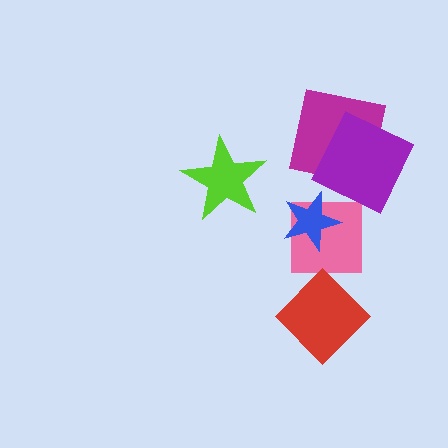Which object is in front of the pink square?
The blue star is in front of the pink square.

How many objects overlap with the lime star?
0 objects overlap with the lime star.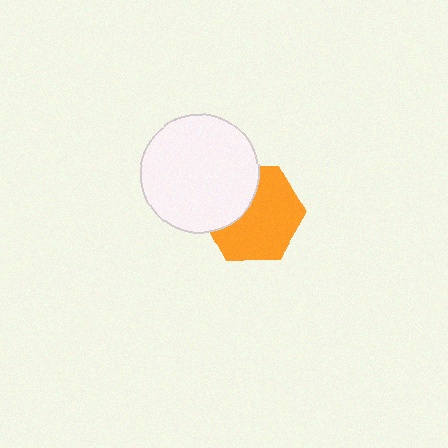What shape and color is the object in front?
The object in front is a white circle.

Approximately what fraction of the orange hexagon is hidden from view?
Roughly 34% of the orange hexagon is hidden behind the white circle.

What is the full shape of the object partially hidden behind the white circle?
The partially hidden object is an orange hexagon.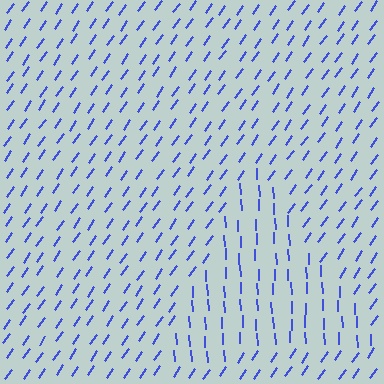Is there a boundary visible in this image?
Yes, there is a texture boundary formed by a change in line orientation.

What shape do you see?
I see a triangle.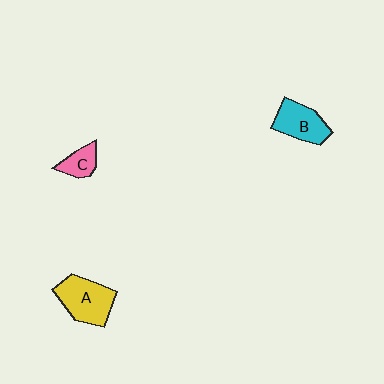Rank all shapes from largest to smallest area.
From largest to smallest: A (yellow), B (cyan), C (pink).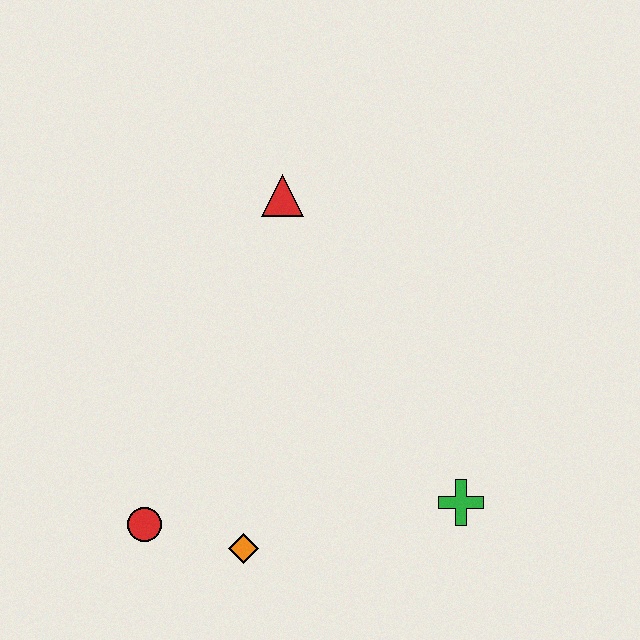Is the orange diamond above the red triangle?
No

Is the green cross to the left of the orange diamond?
No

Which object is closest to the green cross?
The orange diamond is closest to the green cross.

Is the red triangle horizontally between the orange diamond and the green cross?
Yes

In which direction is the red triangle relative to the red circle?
The red triangle is above the red circle.